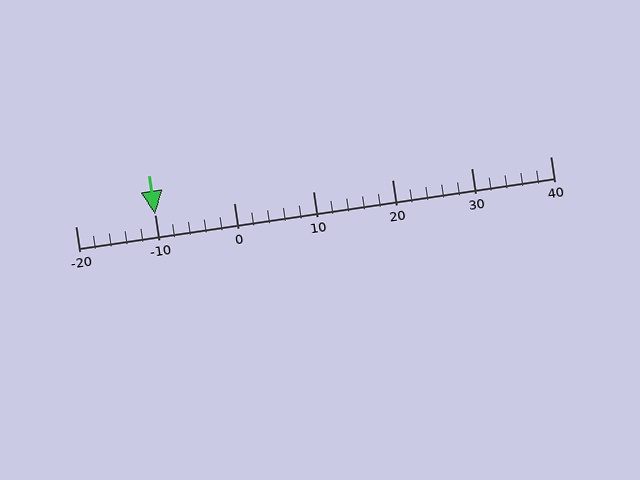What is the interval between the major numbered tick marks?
The major tick marks are spaced 10 units apart.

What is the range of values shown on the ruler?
The ruler shows values from -20 to 40.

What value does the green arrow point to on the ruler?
The green arrow points to approximately -10.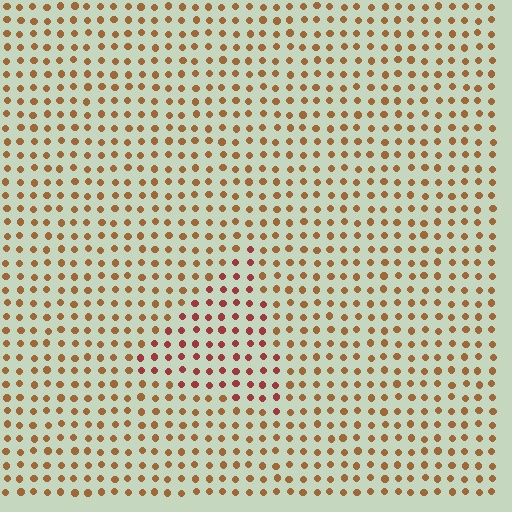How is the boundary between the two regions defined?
The boundary is defined purely by a slight shift in hue (about 31 degrees). Spacing, size, and orientation are identical on both sides.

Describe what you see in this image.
The image is filled with small brown elements in a uniform arrangement. A triangle-shaped region is visible where the elements are tinted to a slightly different hue, forming a subtle color boundary.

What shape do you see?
I see a triangle.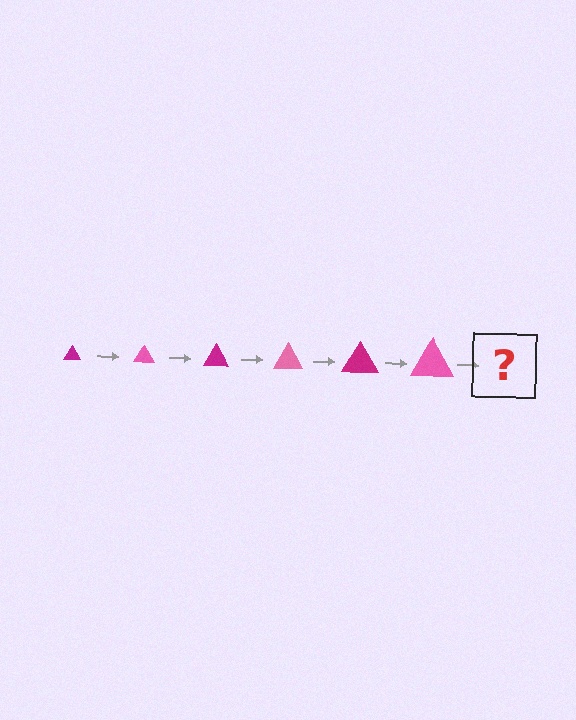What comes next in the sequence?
The next element should be a magenta triangle, larger than the previous one.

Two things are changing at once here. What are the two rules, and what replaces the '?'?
The two rules are that the triangle grows larger each step and the color cycles through magenta and pink. The '?' should be a magenta triangle, larger than the previous one.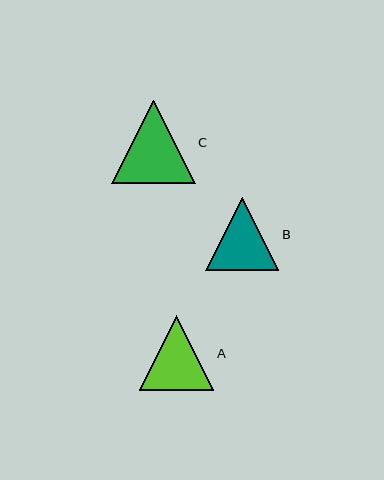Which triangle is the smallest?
Triangle B is the smallest with a size of approximately 73 pixels.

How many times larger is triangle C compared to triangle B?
Triangle C is approximately 1.1 times the size of triangle B.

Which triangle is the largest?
Triangle C is the largest with a size of approximately 83 pixels.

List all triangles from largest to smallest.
From largest to smallest: C, A, B.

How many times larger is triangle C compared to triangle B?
Triangle C is approximately 1.1 times the size of triangle B.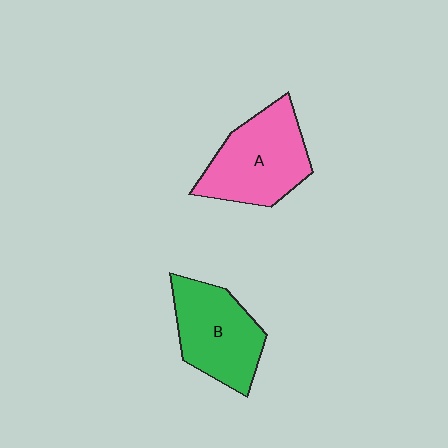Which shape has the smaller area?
Shape B (green).